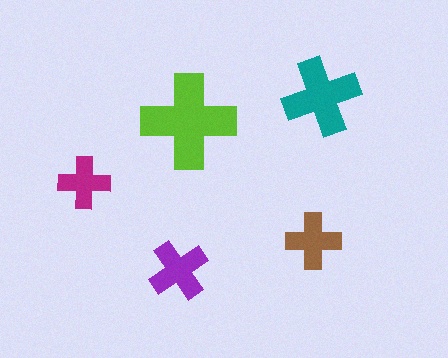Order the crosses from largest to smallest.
the lime one, the teal one, the purple one, the brown one, the magenta one.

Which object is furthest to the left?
The magenta cross is leftmost.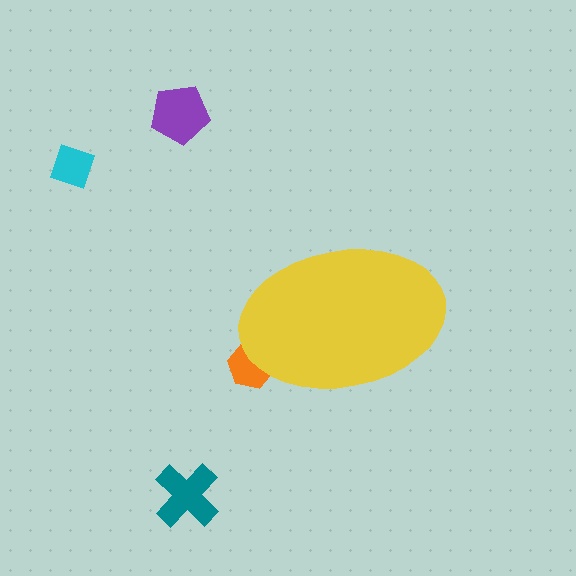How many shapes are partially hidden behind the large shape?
1 shape is partially hidden.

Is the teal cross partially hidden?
No, the teal cross is fully visible.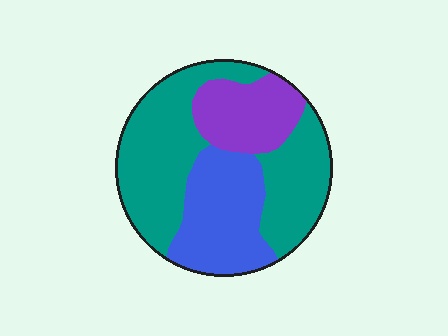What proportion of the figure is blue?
Blue takes up about one quarter (1/4) of the figure.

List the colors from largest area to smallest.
From largest to smallest: teal, blue, purple.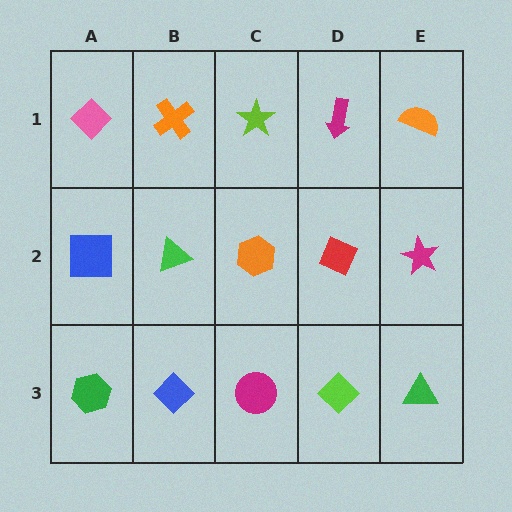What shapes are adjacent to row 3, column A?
A blue square (row 2, column A), a blue diamond (row 3, column B).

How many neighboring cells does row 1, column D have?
3.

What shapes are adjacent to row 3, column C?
An orange hexagon (row 2, column C), a blue diamond (row 3, column B), a lime diamond (row 3, column D).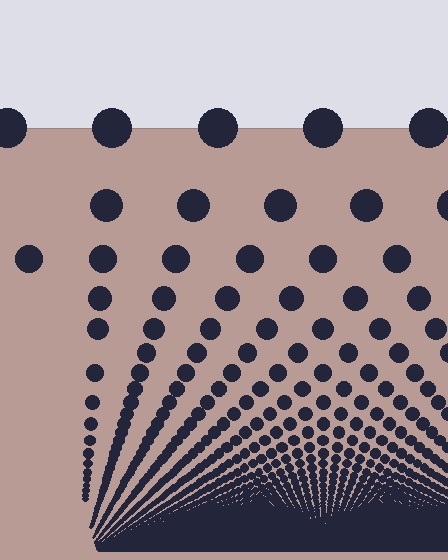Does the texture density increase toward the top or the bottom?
Density increases toward the bottom.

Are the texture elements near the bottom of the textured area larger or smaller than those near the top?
Smaller. The gradient is inverted — elements near the bottom are smaller and denser.